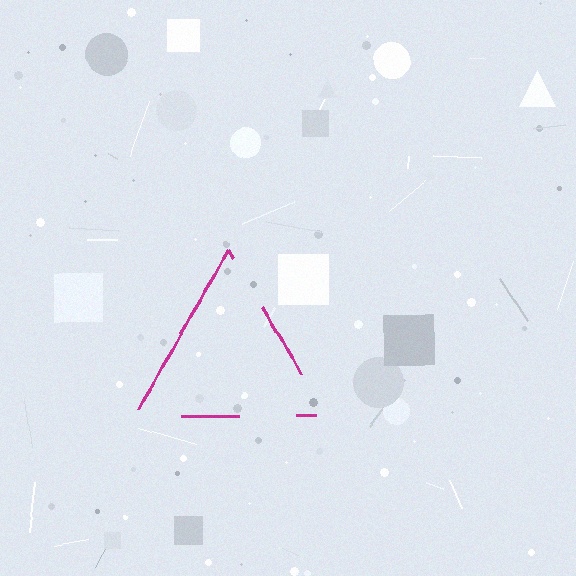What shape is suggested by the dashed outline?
The dashed outline suggests a triangle.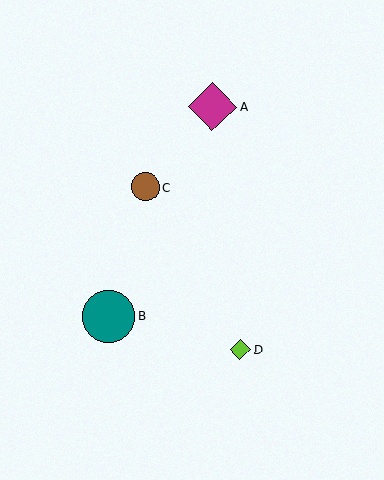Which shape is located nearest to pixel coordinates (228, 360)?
The lime diamond (labeled D) at (240, 350) is nearest to that location.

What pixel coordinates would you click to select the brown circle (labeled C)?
Click at (145, 187) to select the brown circle C.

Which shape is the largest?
The teal circle (labeled B) is the largest.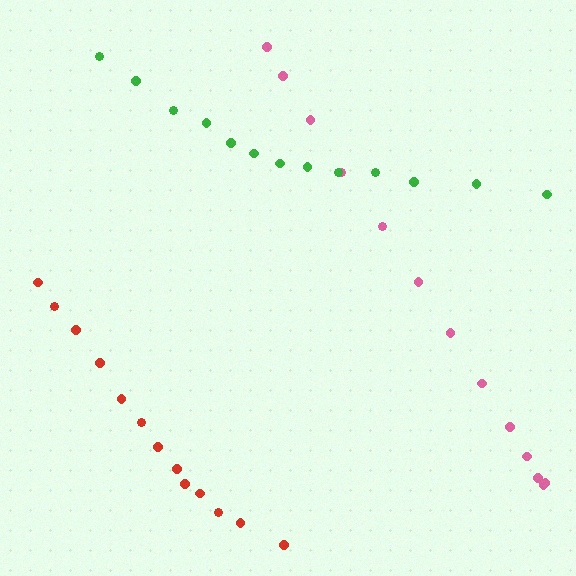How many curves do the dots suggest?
There are 3 distinct paths.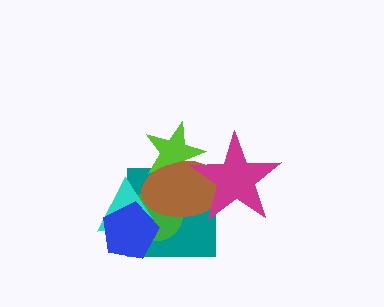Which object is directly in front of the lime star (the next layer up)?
The brown ellipse is directly in front of the lime star.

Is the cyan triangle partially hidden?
Yes, it is partially covered by another shape.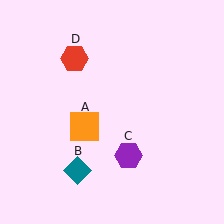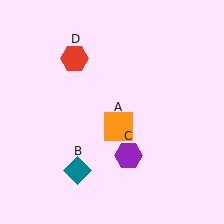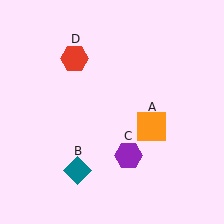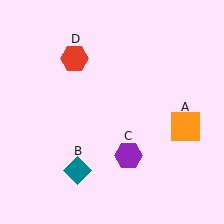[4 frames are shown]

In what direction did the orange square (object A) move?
The orange square (object A) moved right.